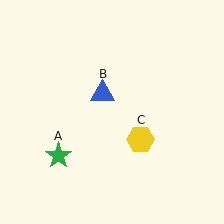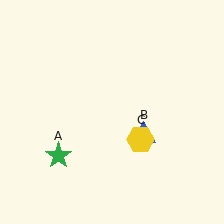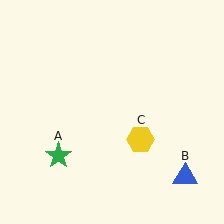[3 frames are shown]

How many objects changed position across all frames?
1 object changed position: blue triangle (object B).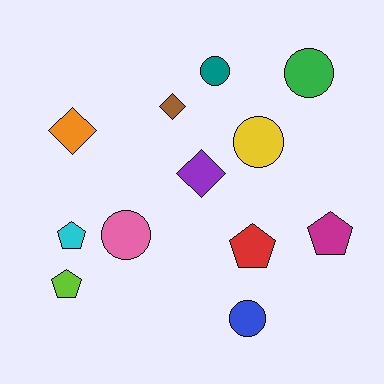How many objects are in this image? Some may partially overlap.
There are 12 objects.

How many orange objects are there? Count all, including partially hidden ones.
There is 1 orange object.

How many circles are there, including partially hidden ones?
There are 5 circles.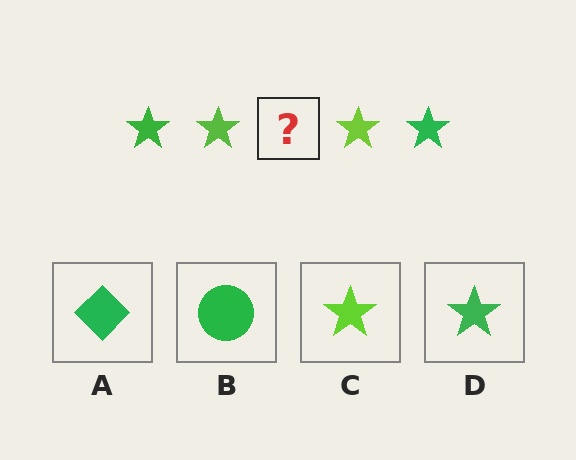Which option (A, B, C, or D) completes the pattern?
D.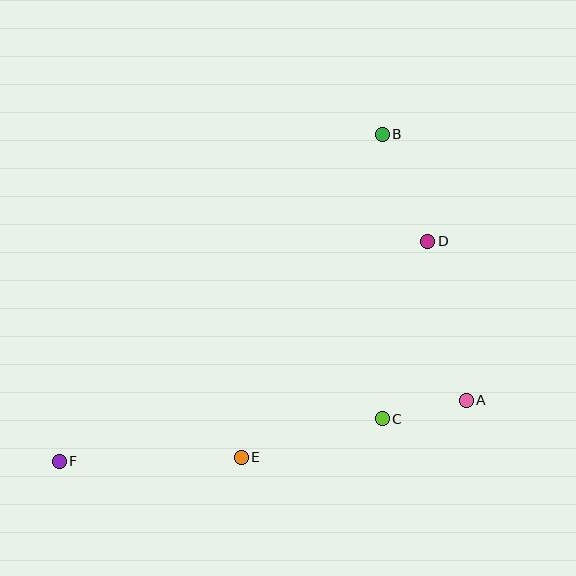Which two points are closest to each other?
Points A and C are closest to each other.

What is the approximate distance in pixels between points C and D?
The distance between C and D is approximately 184 pixels.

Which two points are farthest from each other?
Points B and F are farthest from each other.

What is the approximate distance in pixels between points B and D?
The distance between B and D is approximately 116 pixels.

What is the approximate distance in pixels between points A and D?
The distance between A and D is approximately 164 pixels.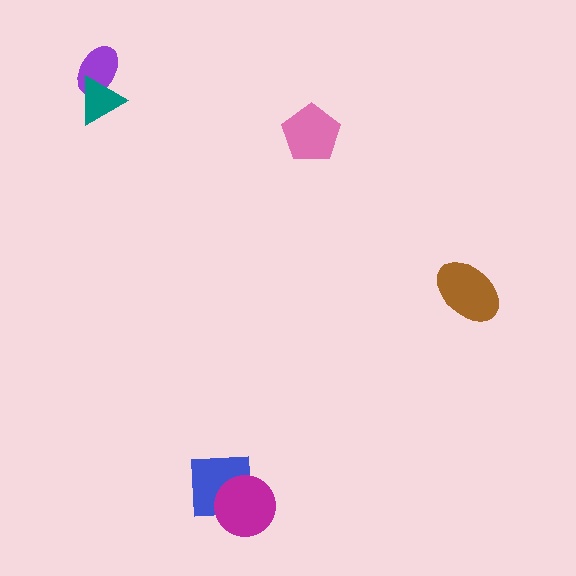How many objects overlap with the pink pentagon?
0 objects overlap with the pink pentagon.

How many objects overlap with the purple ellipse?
1 object overlaps with the purple ellipse.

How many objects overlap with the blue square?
1 object overlaps with the blue square.